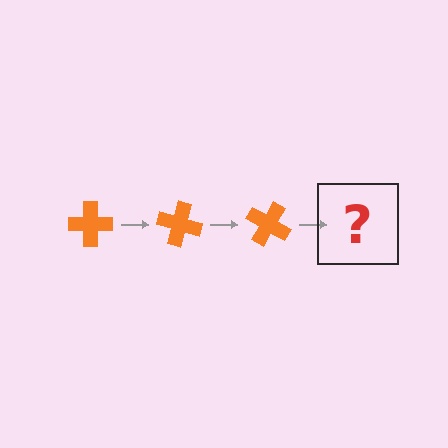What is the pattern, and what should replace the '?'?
The pattern is that the cross rotates 15 degrees each step. The '?' should be an orange cross rotated 45 degrees.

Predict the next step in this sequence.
The next step is an orange cross rotated 45 degrees.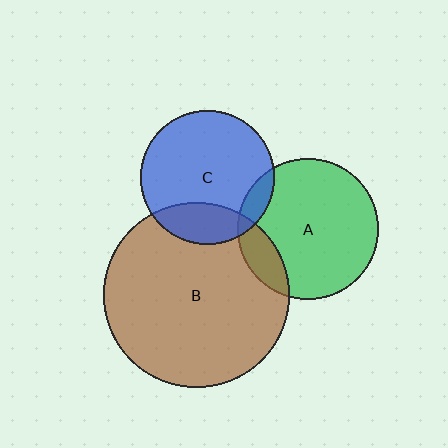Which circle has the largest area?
Circle B (brown).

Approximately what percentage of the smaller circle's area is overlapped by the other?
Approximately 15%.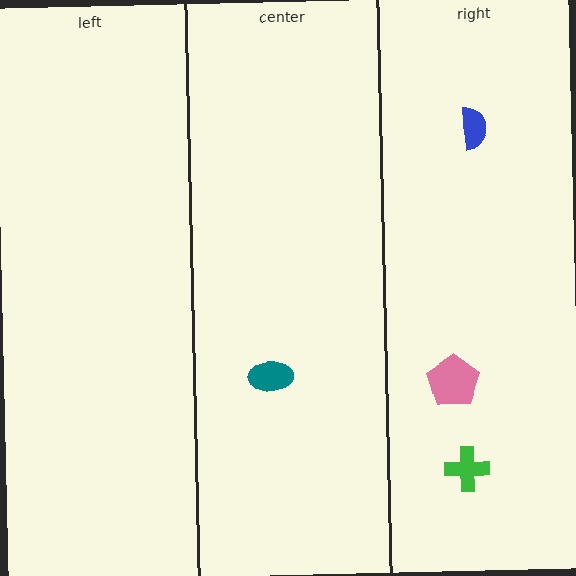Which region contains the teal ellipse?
The center region.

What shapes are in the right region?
The blue semicircle, the green cross, the pink pentagon.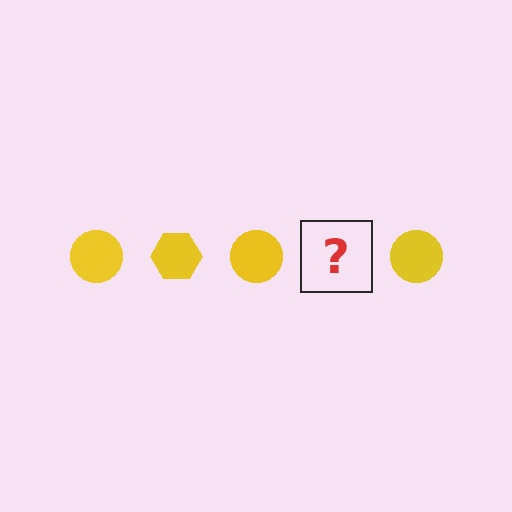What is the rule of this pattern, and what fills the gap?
The rule is that the pattern cycles through circle, hexagon shapes in yellow. The gap should be filled with a yellow hexagon.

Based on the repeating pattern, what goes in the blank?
The blank should be a yellow hexagon.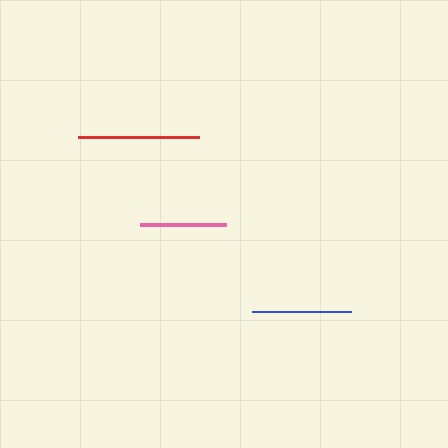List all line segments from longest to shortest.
From longest to shortest: red, blue, pink.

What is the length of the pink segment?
The pink segment is approximately 86 pixels long.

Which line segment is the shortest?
The pink line is the shortest at approximately 86 pixels.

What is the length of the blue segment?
The blue segment is approximately 99 pixels long.